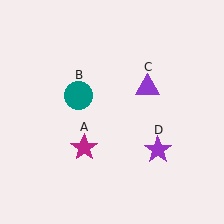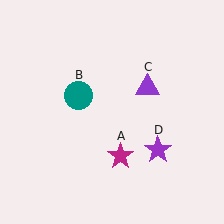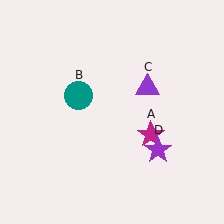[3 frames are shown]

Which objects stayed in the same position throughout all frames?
Teal circle (object B) and purple triangle (object C) and purple star (object D) remained stationary.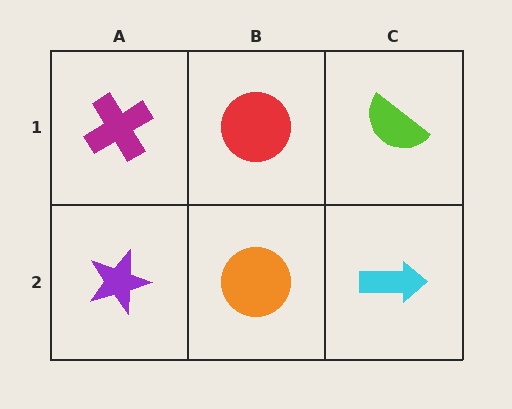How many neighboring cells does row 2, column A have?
2.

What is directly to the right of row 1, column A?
A red circle.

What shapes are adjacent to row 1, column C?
A cyan arrow (row 2, column C), a red circle (row 1, column B).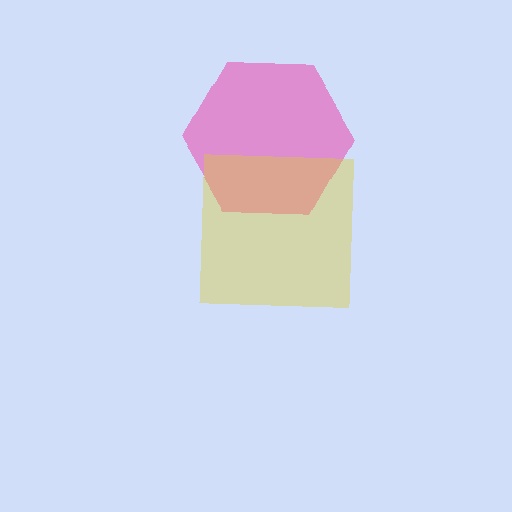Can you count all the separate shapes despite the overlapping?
Yes, there are 2 separate shapes.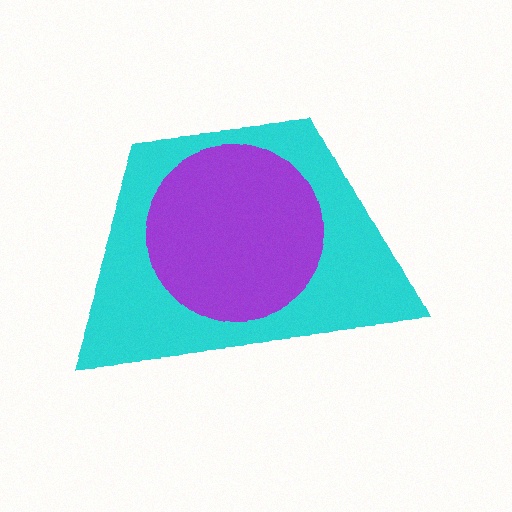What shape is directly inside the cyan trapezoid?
The purple circle.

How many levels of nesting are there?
2.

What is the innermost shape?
The purple circle.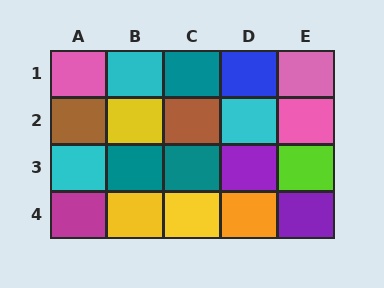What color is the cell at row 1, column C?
Teal.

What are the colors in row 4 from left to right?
Magenta, yellow, yellow, orange, purple.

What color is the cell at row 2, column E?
Pink.